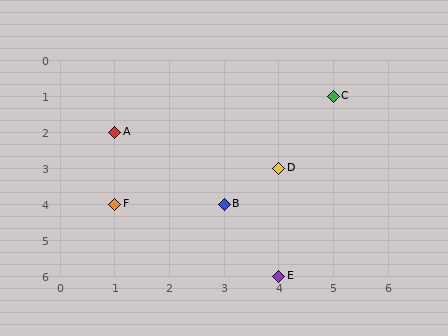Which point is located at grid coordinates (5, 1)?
Point C is at (5, 1).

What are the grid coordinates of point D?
Point D is at grid coordinates (4, 3).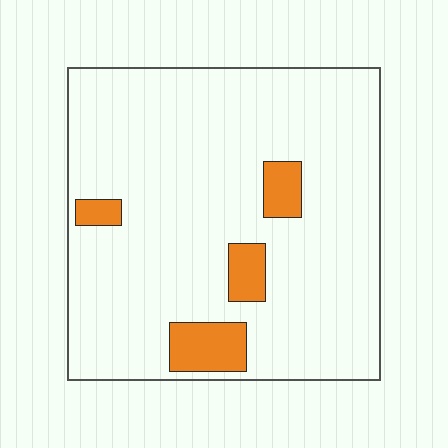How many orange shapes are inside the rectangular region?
4.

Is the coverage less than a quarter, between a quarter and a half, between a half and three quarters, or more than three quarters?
Less than a quarter.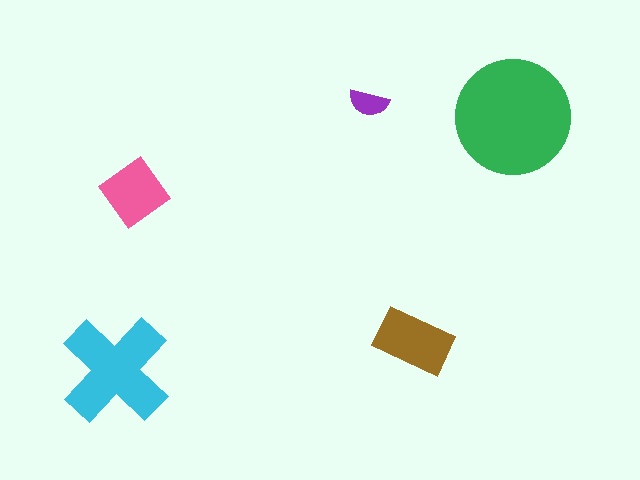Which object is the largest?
The green circle.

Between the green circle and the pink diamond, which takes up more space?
The green circle.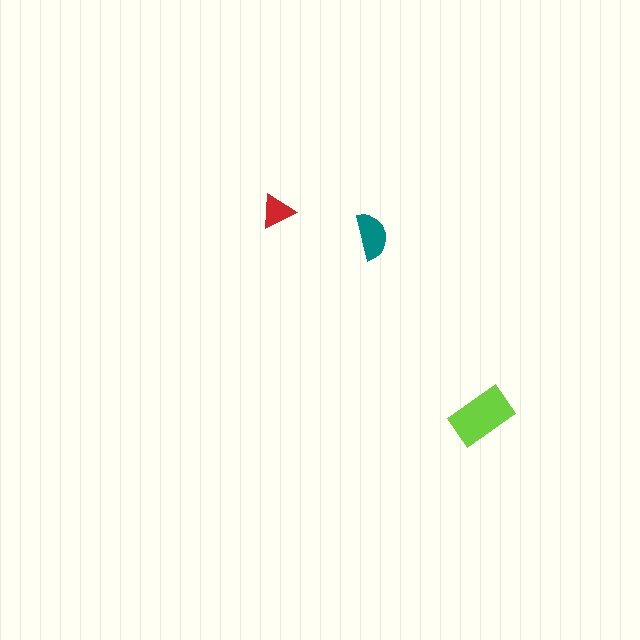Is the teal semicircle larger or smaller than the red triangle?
Larger.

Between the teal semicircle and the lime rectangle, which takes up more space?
The lime rectangle.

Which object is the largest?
The lime rectangle.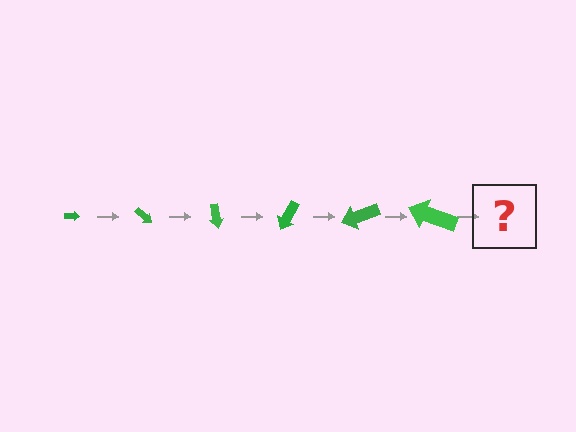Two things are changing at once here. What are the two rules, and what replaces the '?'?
The two rules are that the arrow grows larger each step and it rotates 40 degrees each step. The '?' should be an arrow, larger than the previous one and rotated 240 degrees from the start.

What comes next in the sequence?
The next element should be an arrow, larger than the previous one and rotated 240 degrees from the start.